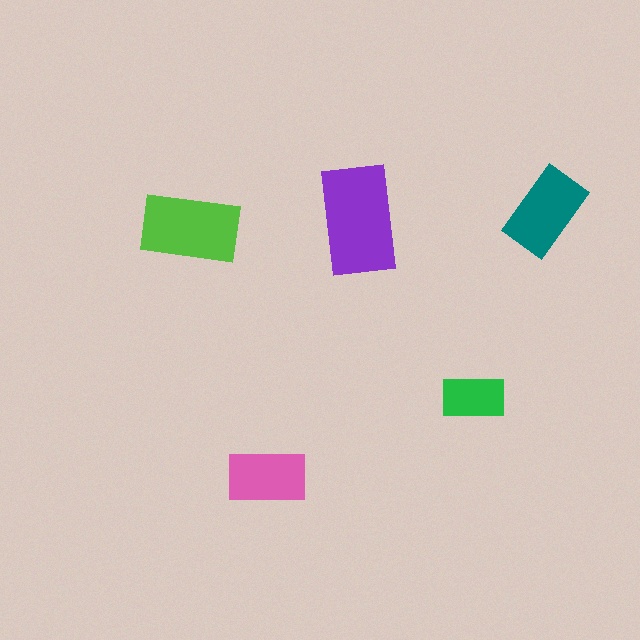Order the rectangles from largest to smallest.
the purple one, the lime one, the teal one, the pink one, the green one.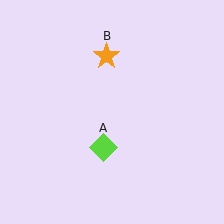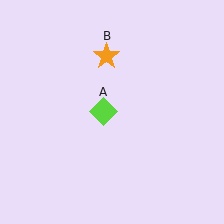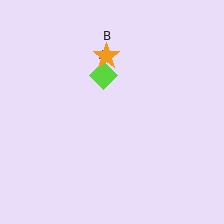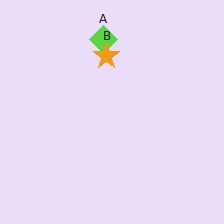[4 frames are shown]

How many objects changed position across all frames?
1 object changed position: lime diamond (object A).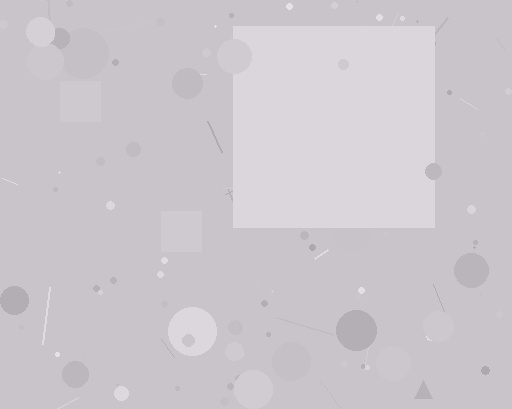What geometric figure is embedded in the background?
A square is embedded in the background.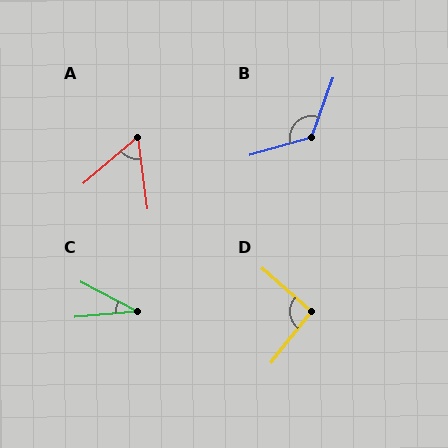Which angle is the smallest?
C, at approximately 33 degrees.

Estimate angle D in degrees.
Approximately 93 degrees.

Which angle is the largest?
B, at approximately 126 degrees.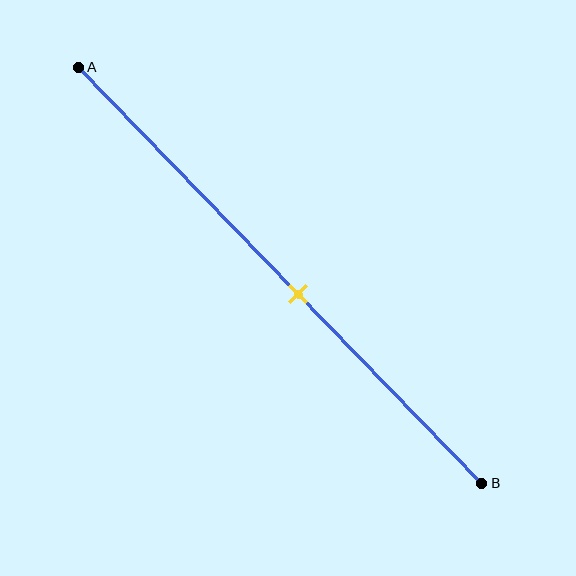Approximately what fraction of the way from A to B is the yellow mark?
The yellow mark is approximately 55% of the way from A to B.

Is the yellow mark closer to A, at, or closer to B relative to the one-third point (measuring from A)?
The yellow mark is closer to point B than the one-third point of segment AB.